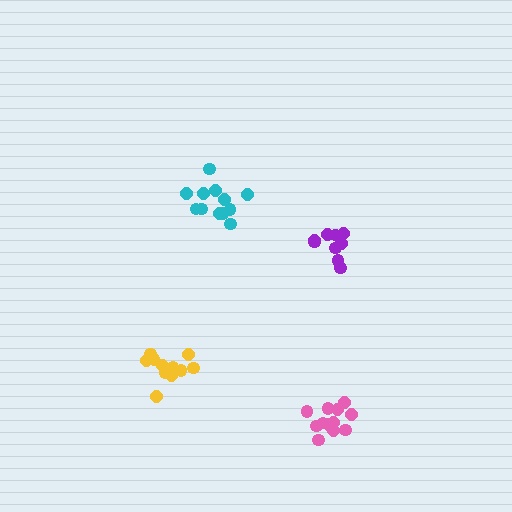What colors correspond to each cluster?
The clusters are colored: yellow, cyan, purple, pink.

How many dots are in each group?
Group 1: 11 dots, Group 2: 12 dots, Group 3: 9 dots, Group 4: 12 dots (44 total).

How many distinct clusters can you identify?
There are 4 distinct clusters.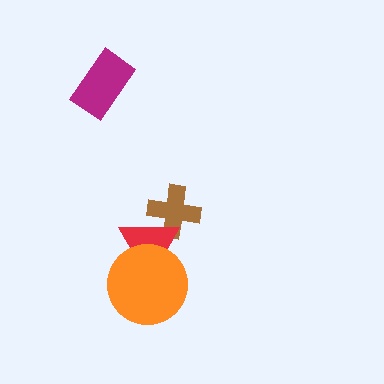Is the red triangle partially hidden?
Yes, it is partially covered by another shape.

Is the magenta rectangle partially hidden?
No, no other shape covers it.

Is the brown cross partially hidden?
Yes, it is partially covered by another shape.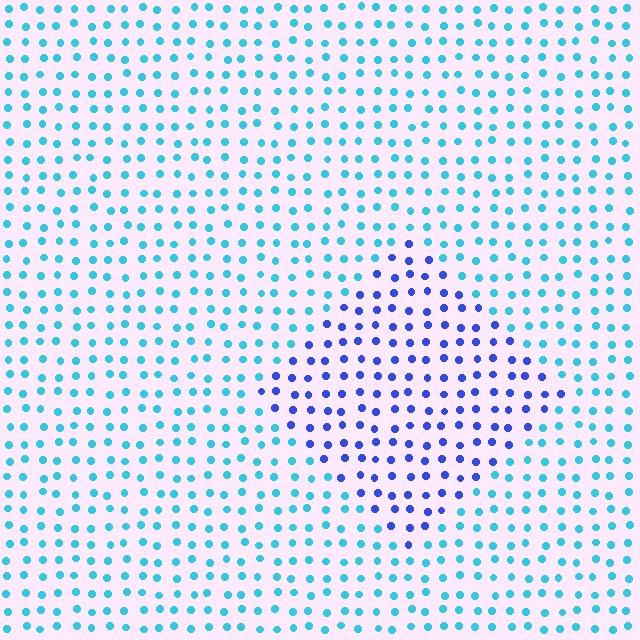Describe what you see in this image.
The image is filled with small cyan elements in a uniform arrangement. A diamond-shaped region is visible where the elements are tinted to a slightly different hue, forming a subtle color boundary.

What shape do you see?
I see a diamond.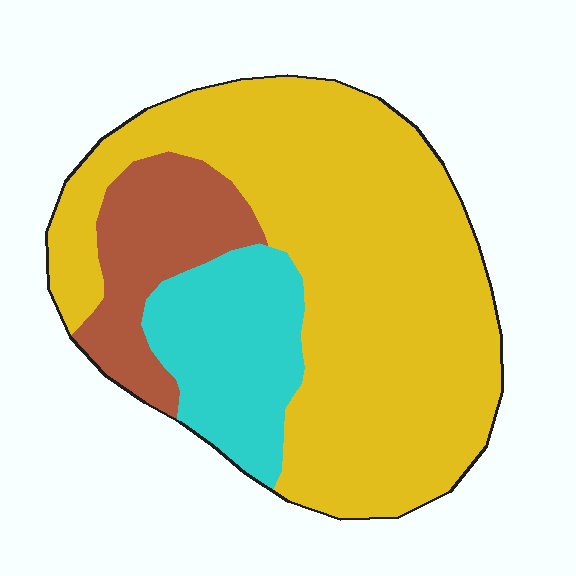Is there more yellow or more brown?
Yellow.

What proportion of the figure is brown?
Brown covers around 15% of the figure.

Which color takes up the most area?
Yellow, at roughly 65%.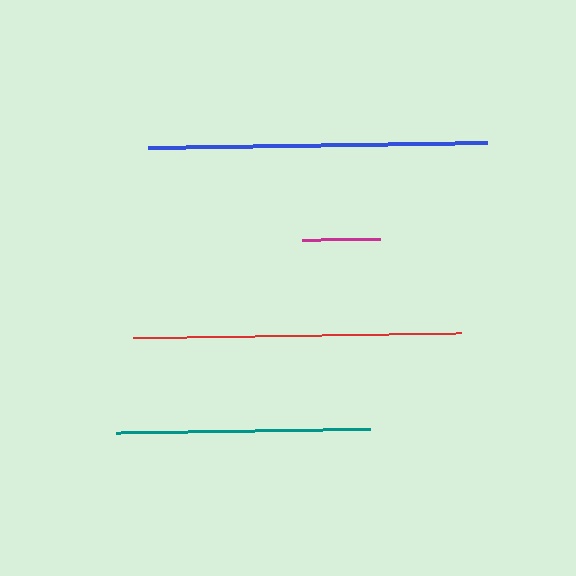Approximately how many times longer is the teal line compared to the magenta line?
The teal line is approximately 3.3 times the length of the magenta line.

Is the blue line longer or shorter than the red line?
The blue line is longer than the red line.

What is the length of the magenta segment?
The magenta segment is approximately 77 pixels long.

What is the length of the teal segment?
The teal segment is approximately 254 pixels long.